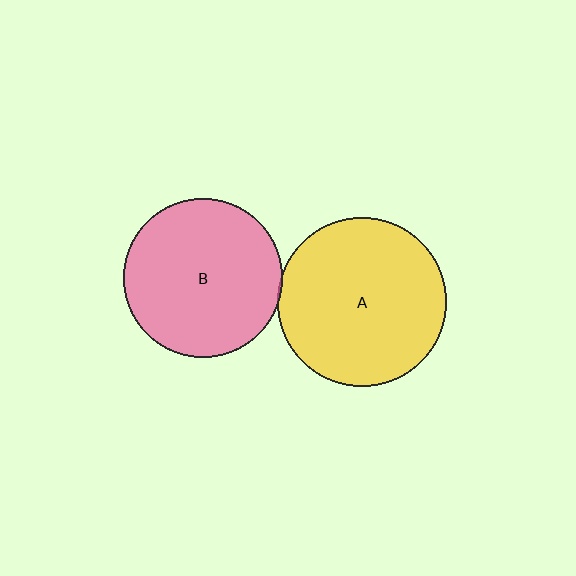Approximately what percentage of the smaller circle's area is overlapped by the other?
Approximately 5%.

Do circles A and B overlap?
Yes.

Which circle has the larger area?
Circle A (yellow).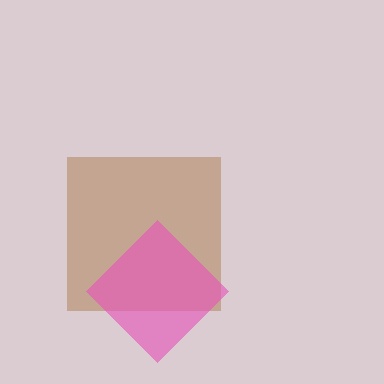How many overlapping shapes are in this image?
There are 2 overlapping shapes in the image.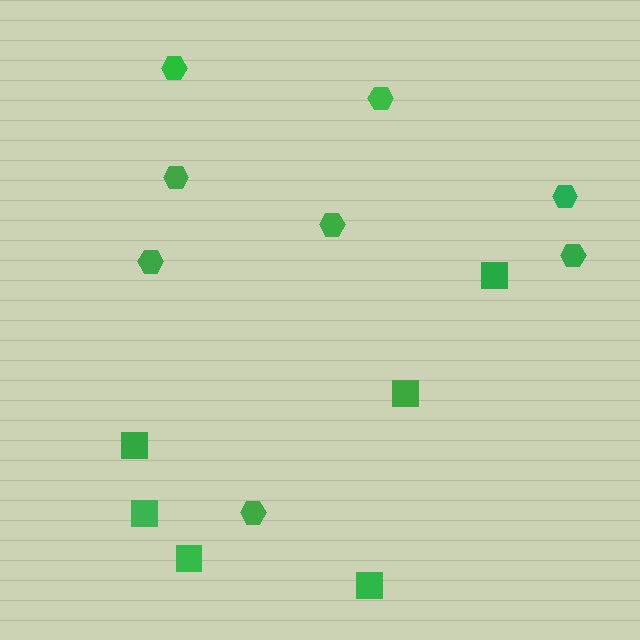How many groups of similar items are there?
There are 2 groups: one group of squares (6) and one group of hexagons (8).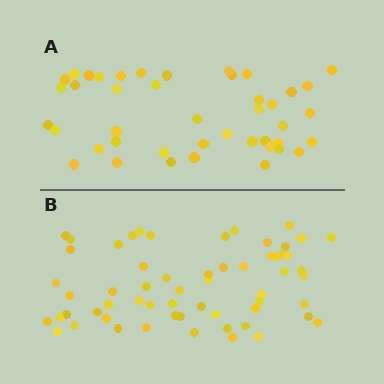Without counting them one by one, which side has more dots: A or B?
Region B (the bottom region) has more dots.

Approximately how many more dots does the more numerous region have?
Region B has approximately 15 more dots than region A.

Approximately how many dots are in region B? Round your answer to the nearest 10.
About 60 dots.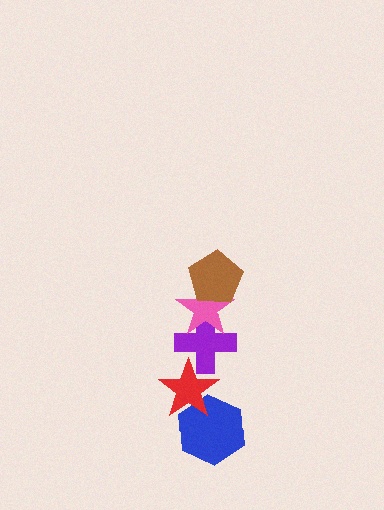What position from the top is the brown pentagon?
The brown pentagon is 1st from the top.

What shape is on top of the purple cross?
The pink star is on top of the purple cross.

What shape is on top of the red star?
The purple cross is on top of the red star.